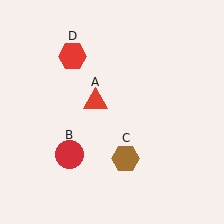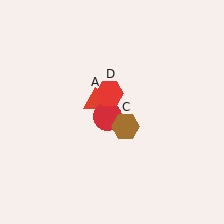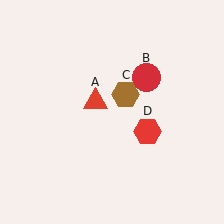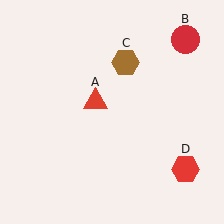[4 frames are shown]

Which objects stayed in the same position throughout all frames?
Red triangle (object A) remained stationary.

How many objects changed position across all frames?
3 objects changed position: red circle (object B), brown hexagon (object C), red hexagon (object D).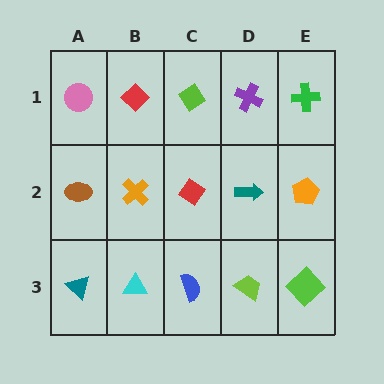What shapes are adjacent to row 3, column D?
A teal arrow (row 2, column D), a blue semicircle (row 3, column C), a lime diamond (row 3, column E).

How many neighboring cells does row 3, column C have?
3.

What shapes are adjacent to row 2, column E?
A green cross (row 1, column E), a lime diamond (row 3, column E), a teal arrow (row 2, column D).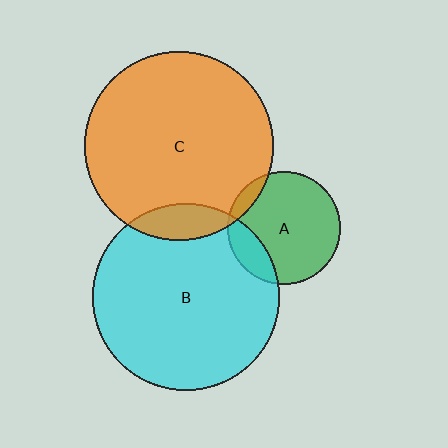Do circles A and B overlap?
Yes.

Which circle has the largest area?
Circle C (orange).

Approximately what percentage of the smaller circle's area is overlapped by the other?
Approximately 20%.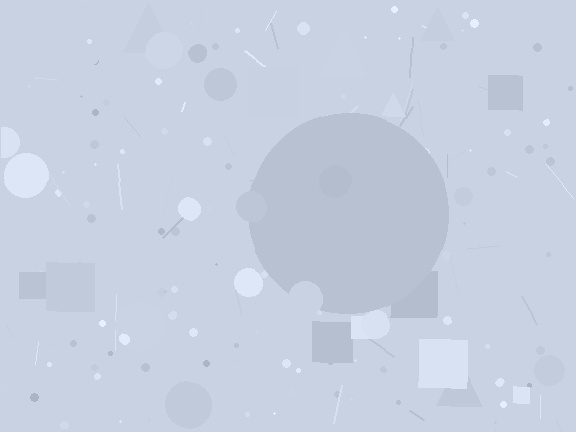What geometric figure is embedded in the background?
A circle is embedded in the background.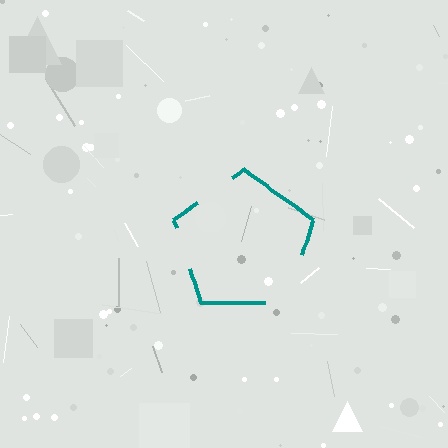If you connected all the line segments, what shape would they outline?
They would outline a pentagon.